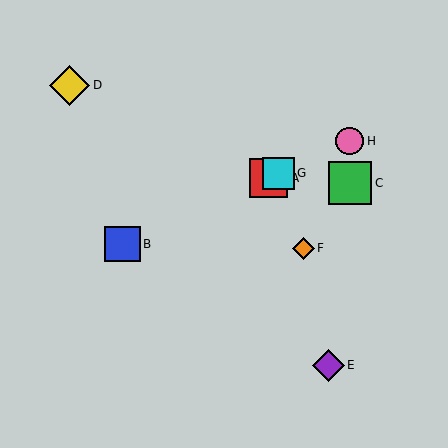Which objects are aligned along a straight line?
Objects A, B, G, H are aligned along a straight line.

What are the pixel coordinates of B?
Object B is at (122, 244).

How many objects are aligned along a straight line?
4 objects (A, B, G, H) are aligned along a straight line.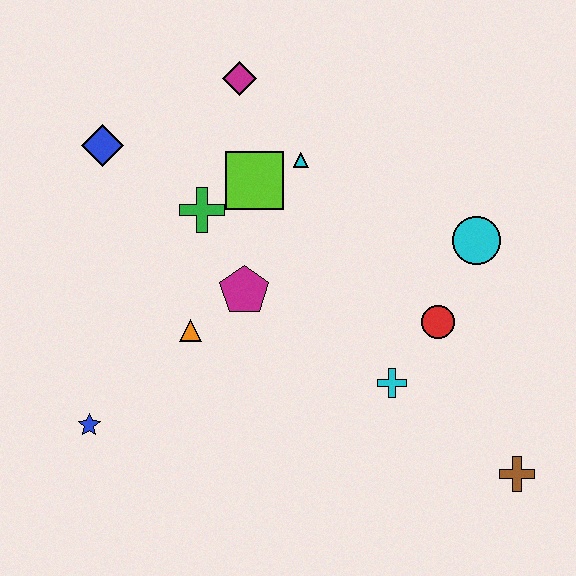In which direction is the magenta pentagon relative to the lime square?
The magenta pentagon is below the lime square.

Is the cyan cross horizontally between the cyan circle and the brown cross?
No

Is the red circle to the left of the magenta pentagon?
No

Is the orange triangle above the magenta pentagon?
No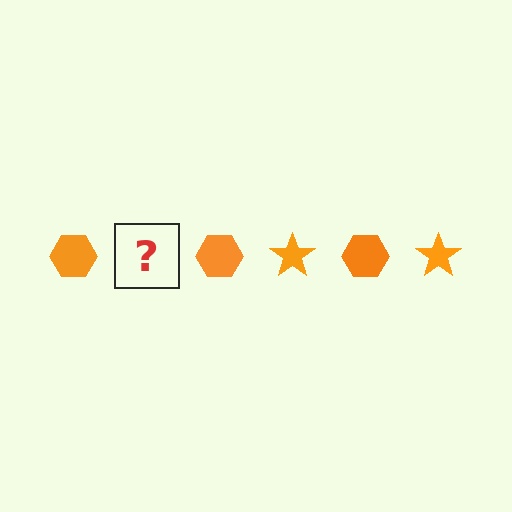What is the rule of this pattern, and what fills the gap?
The rule is that the pattern cycles through hexagon, star shapes in orange. The gap should be filled with an orange star.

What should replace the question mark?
The question mark should be replaced with an orange star.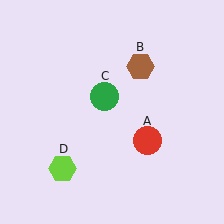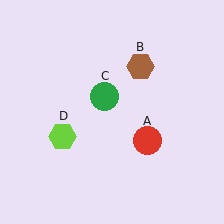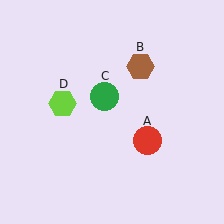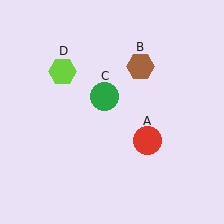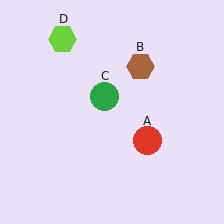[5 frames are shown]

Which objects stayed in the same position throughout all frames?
Red circle (object A) and brown hexagon (object B) and green circle (object C) remained stationary.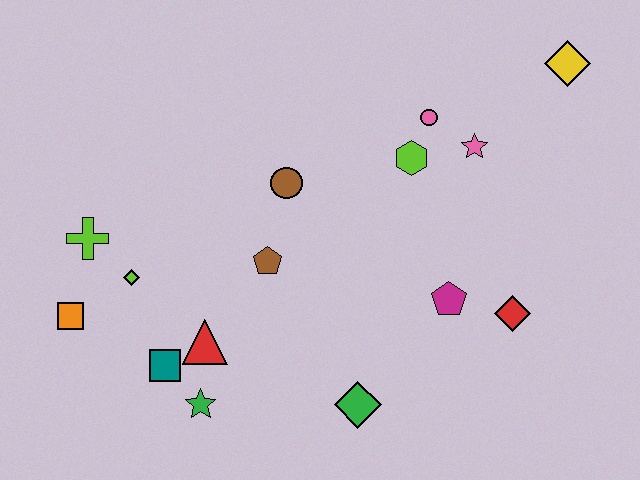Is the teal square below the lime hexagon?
Yes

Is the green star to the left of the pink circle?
Yes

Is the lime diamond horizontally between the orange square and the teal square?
Yes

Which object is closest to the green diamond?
The magenta pentagon is closest to the green diamond.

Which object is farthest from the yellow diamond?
The orange square is farthest from the yellow diamond.